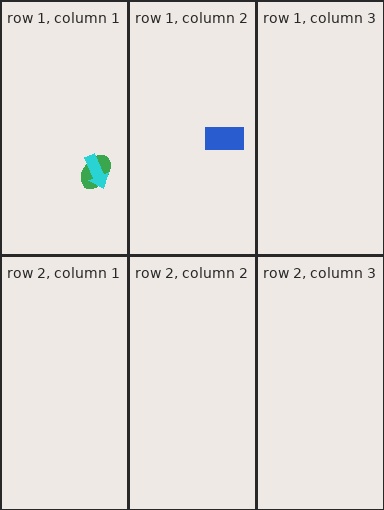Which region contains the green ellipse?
The row 1, column 1 region.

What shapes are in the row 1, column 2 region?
The blue rectangle.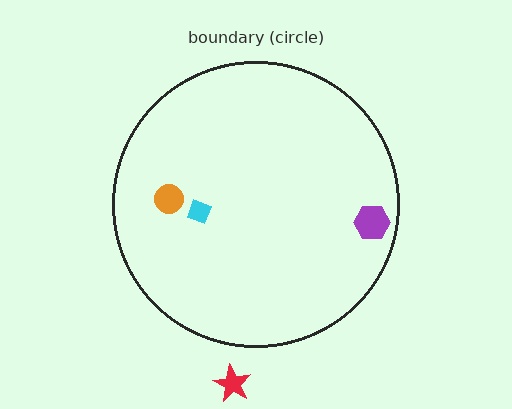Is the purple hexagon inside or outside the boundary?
Inside.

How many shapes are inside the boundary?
3 inside, 1 outside.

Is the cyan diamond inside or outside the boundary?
Inside.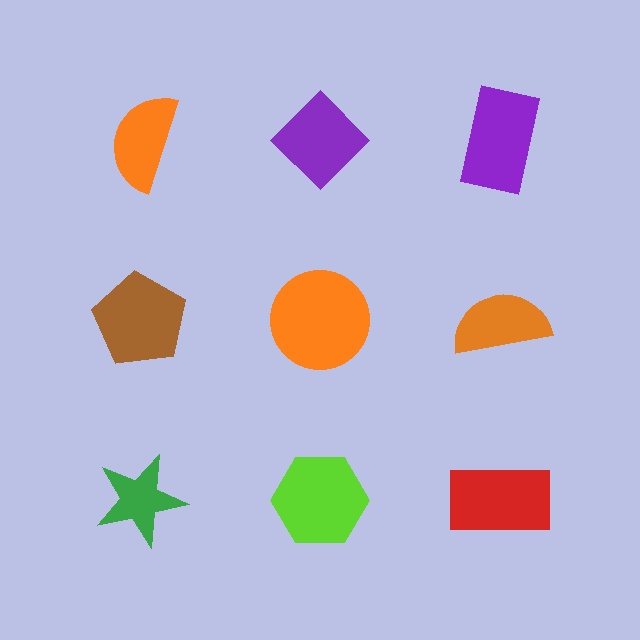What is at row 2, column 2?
An orange circle.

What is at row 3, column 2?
A lime hexagon.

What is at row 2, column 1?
A brown pentagon.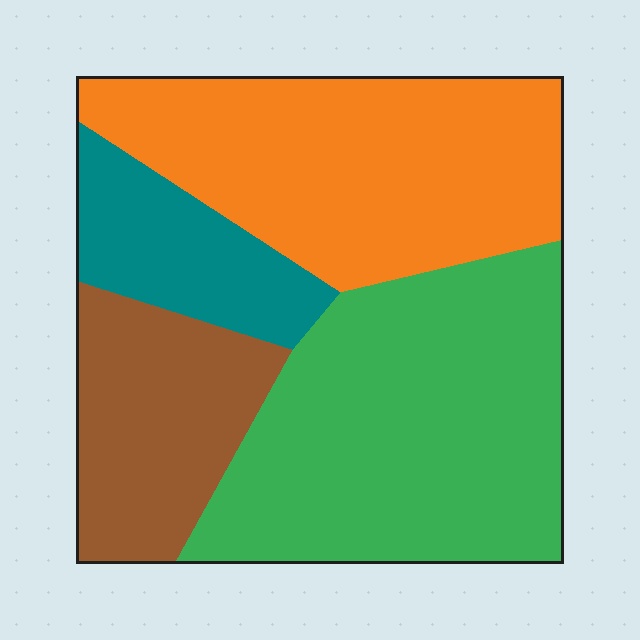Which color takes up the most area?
Green, at roughly 40%.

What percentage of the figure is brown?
Brown takes up about one sixth (1/6) of the figure.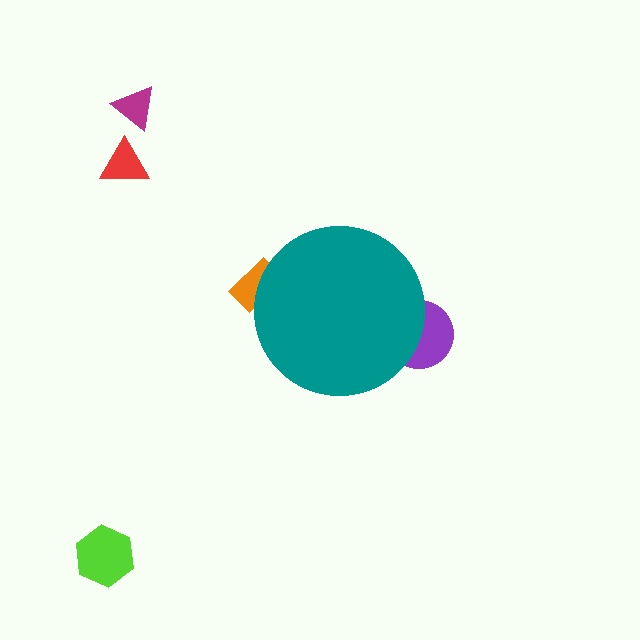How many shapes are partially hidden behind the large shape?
2 shapes are partially hidden.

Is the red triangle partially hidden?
No, the red triangle is fully visible.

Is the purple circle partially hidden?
Yes, the purple circle is partially hidden behind the teal circle.